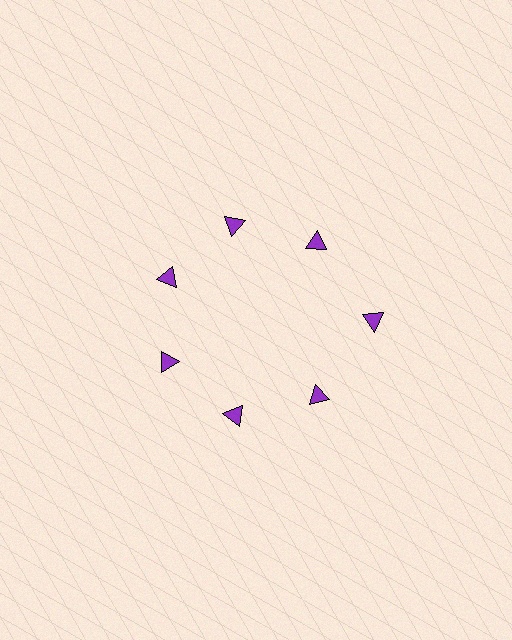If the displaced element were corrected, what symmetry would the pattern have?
It would have 7-fold rotational symmetry — the pattern would map onto itself every 51 degrees.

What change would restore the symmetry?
The symmetry would be restored by moving it inward, back onto the ring so that all 7 triangles sit at equal angles and equal distance from the center.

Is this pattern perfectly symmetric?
No. The 7 purple triangles are arranged in a ring, but one element near the 3 o'clock position is pushed outward from the center, breaking the 7-fold rotational symmetry.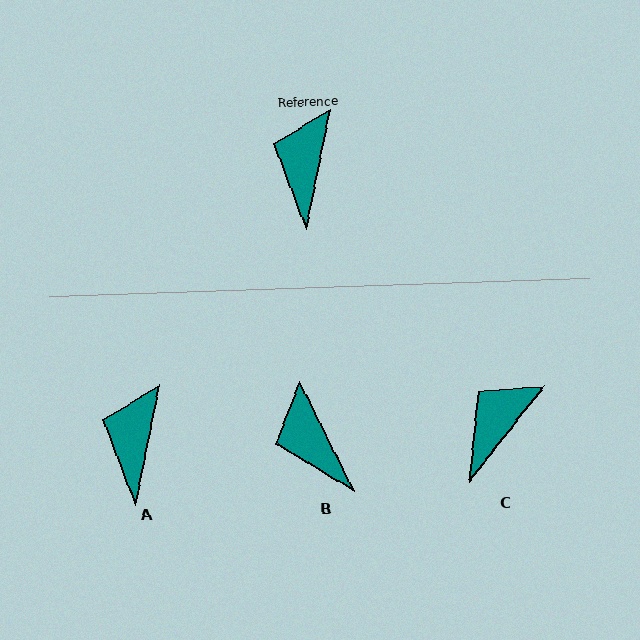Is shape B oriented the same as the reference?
No, it is off by about 37 degrees.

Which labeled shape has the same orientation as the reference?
A.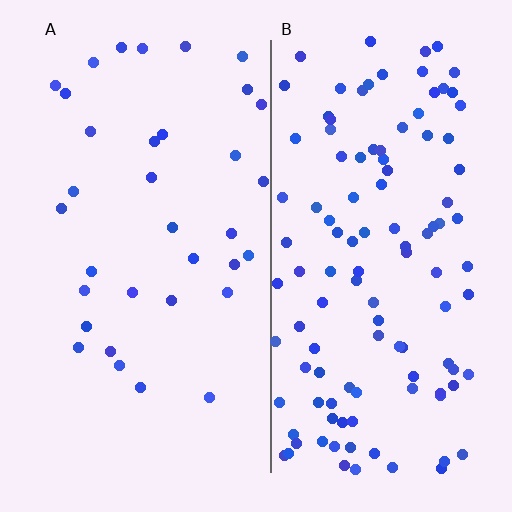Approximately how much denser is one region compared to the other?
Approximately 3.4× — region B over region A.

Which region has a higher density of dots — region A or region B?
B (the right).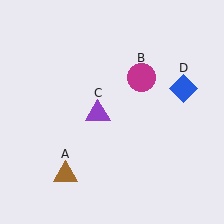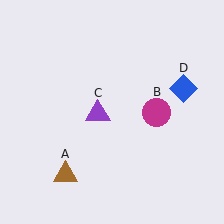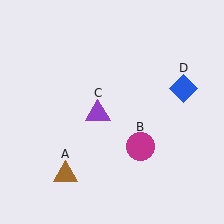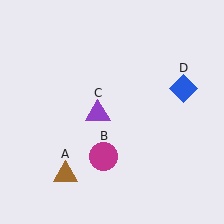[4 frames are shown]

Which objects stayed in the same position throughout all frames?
Brown triangle (object A) and purple triangle (object C) and blue diamond (object D) remained stationary.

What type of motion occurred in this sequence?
The magenta circle (object B) rotated clockwise around the center of the scene.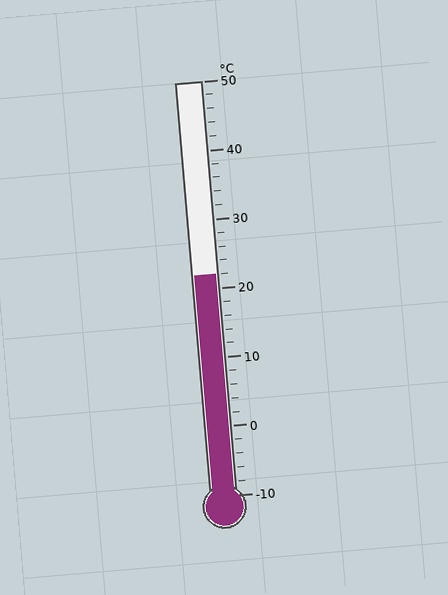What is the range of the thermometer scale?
The thermometer scale ranges from -10°C to 50°C.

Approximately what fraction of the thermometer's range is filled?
The thermometer is filled to approximately 55% of its range.